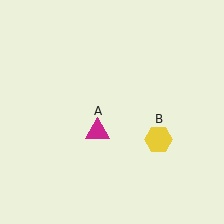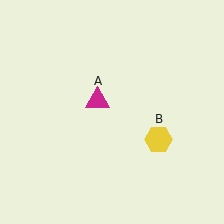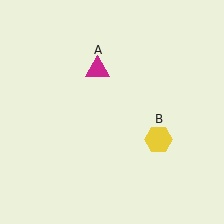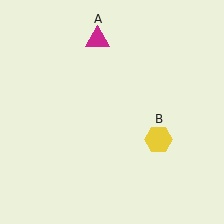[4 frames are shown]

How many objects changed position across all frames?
1 object changed position: magenta triangle (object A).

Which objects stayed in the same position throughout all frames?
Yellow hexagon (object B) remained stationary.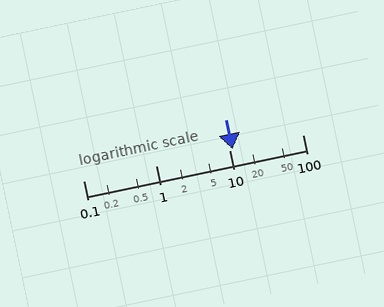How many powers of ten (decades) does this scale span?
The scale spans 3 decades, from 0.1 to 100.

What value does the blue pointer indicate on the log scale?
The pointer indicates approximately 11.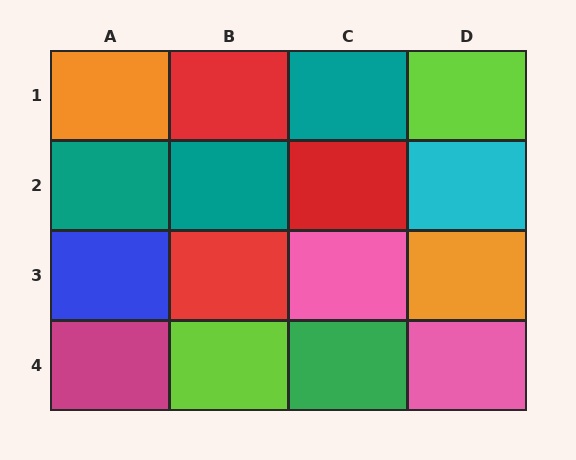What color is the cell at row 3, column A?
Blue.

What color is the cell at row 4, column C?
Green.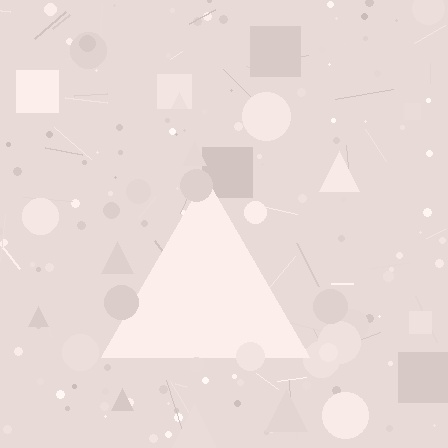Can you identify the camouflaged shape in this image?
The camouflaged shape is a triangle.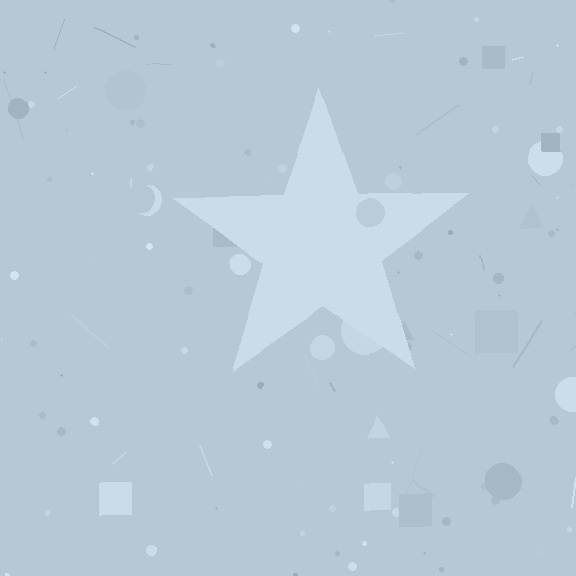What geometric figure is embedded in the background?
A star is embedded in the background.